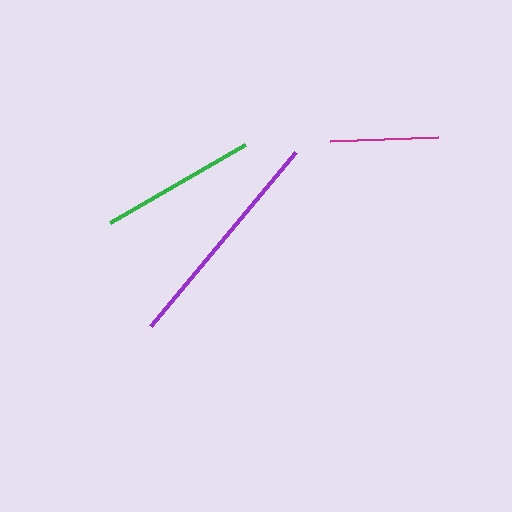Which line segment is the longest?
The purple line is the longest at approximately 226 pixels.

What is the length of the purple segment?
The purple segment is approximately 226 pixels long.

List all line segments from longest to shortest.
From longest to shortest: purple, green, magenta.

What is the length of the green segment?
The green segment is approximately 156 pixels long.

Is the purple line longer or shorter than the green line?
The purple line is longer than the green line.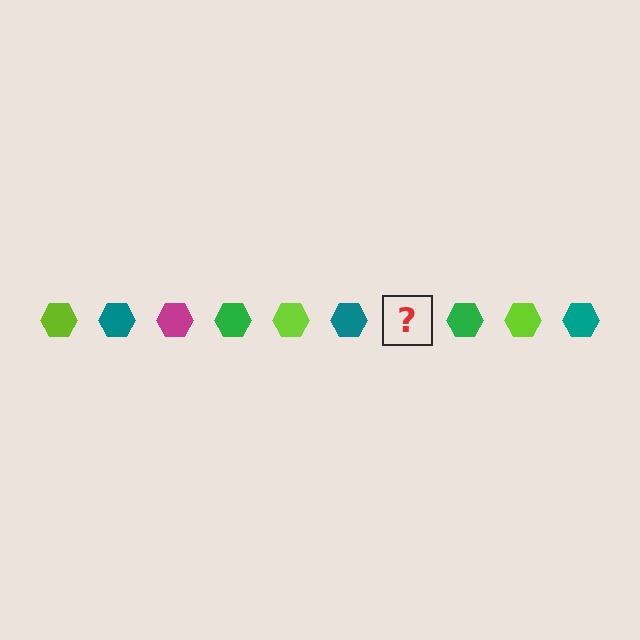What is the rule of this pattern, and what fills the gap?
The rule is that the pattern cycles through lime, teal, magenta, green hexagons. The gap should be filled with a magenta hexagon.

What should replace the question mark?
The question mark should be replaced with a magenta hexagon.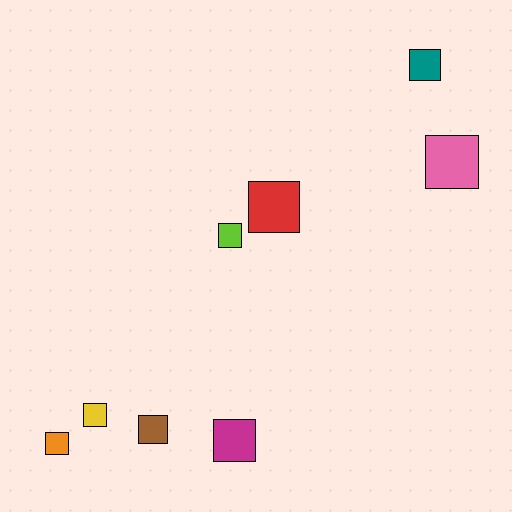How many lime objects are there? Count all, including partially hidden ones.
There is 1 lime object.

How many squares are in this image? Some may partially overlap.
There are 8 squares.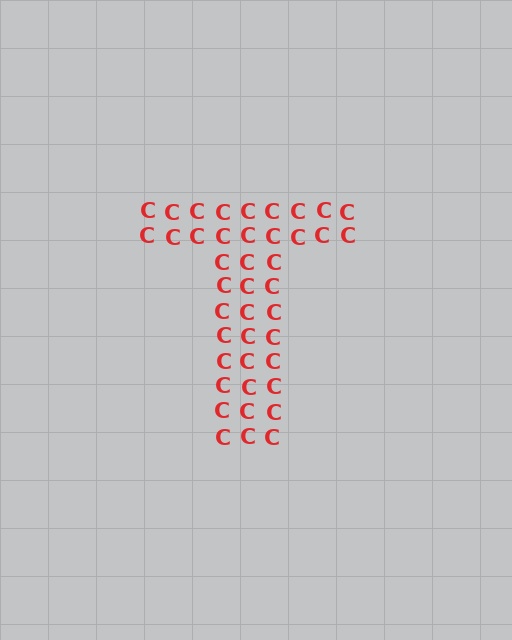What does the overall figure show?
The overall figure shows the letter T.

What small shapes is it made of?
It is made of small letter C's.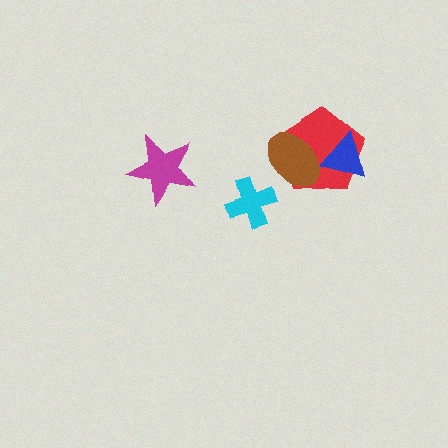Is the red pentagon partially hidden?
Yes, it is partially covered by another shape.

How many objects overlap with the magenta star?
0 objects overlap with the magenta star.